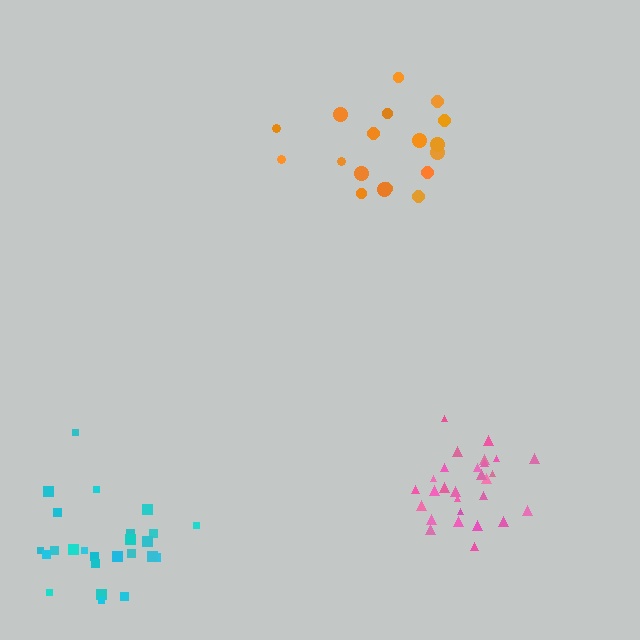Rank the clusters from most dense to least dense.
pink, cyan, orange.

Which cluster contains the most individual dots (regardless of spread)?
Pink (29).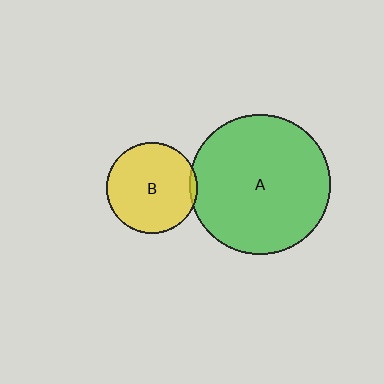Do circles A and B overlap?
Yes.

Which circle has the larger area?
Circle A (green).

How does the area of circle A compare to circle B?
Approximately 2.4 times.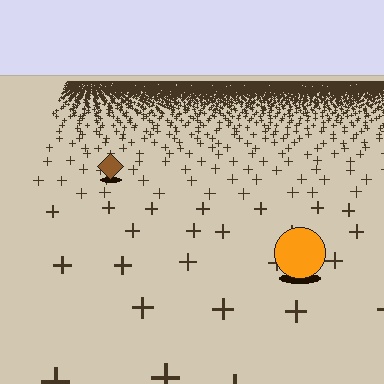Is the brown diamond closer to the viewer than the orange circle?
No. The orange circle is closer — you can tell from the texture gradient: the ground texture is coarser near it.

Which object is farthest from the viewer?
The brown diamond is farthest from the viewer. It appears smaller and the ground texture around it is denser.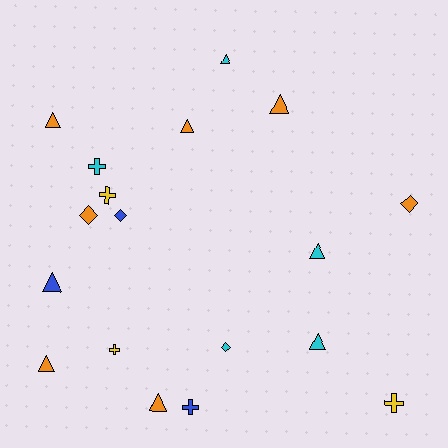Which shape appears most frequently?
Triangle, with 9 objects.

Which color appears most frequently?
Orange, with 7 objects.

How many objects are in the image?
There are 18 objects.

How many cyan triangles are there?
There are 3 cyan triangles.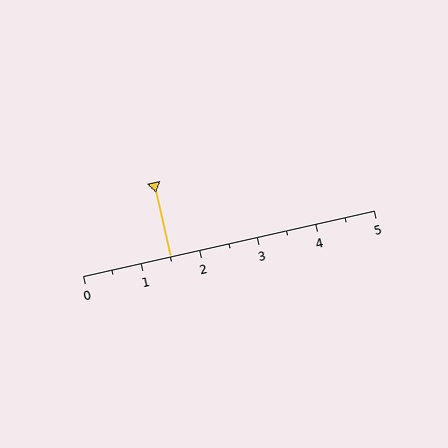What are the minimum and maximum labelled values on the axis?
The axis runs from 0 to 5.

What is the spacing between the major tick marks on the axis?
The major ticks are spaced 1 apart.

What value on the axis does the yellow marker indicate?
The marker indicates approximately 1.5.